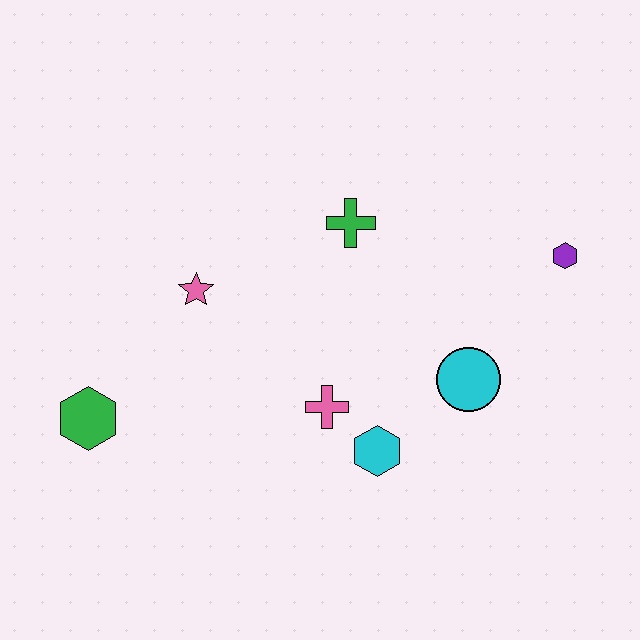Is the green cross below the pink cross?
No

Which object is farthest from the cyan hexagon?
The green hexagon is farthest from the cyan hexagon.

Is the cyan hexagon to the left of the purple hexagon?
Yes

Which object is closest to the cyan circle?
The cyan hexagon is closest to the cyan circle.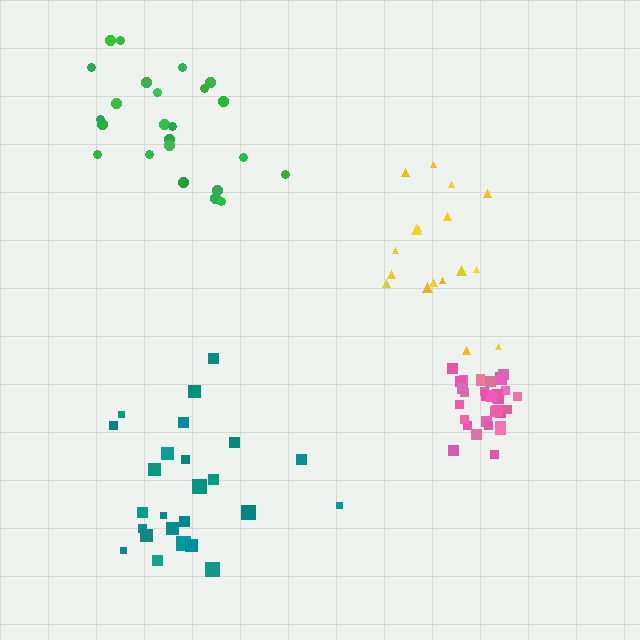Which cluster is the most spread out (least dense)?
Yellow.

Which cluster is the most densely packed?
Pink.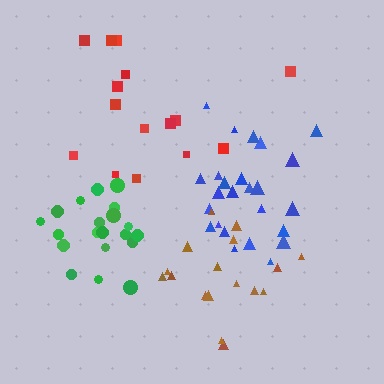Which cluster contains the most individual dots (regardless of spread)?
Blue (25).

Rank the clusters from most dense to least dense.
green, blue, brown, red.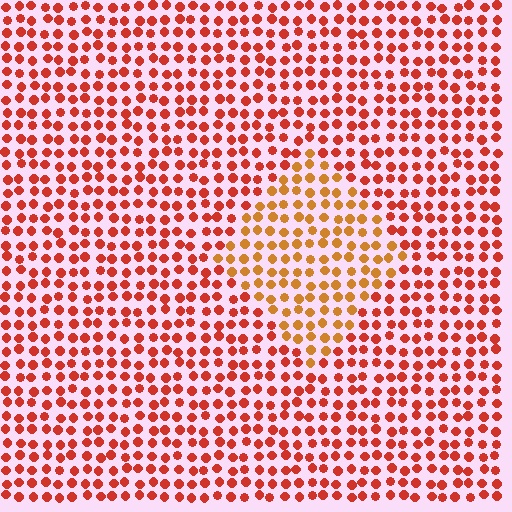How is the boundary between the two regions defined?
The boundary is defined purely by a slight shift in hue (about 29 degrees). Spacing, size, and orientation are identical on both sides.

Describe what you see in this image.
The image is filled with small red elements in a uniform arrangement. A diamond-shaped region is visible where the elements are tinted to a slightly different hue, forming a subtle color boundary.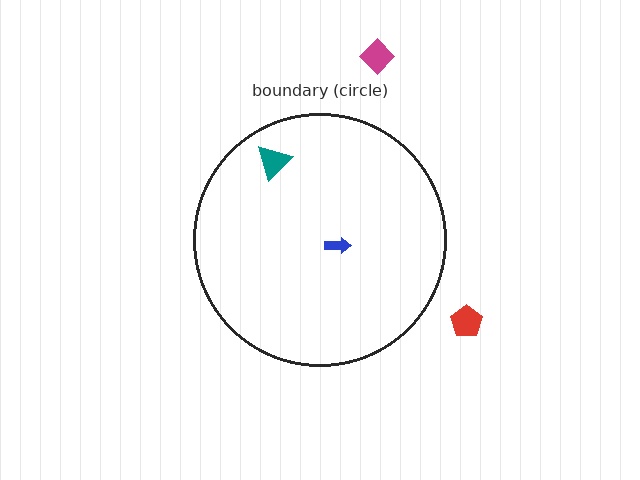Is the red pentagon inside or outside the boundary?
Outside.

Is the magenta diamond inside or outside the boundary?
Outside.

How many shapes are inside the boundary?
2 inside, 2 outside.